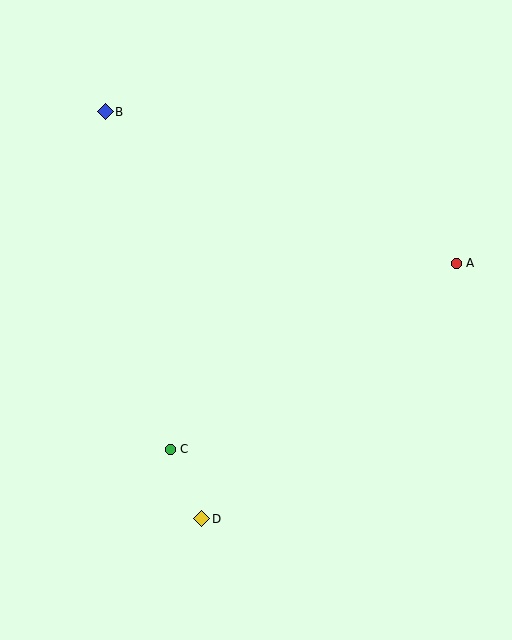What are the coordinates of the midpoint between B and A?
The midpoint between B and A is at (281, 188).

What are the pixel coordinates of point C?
Point C is at (170, 449).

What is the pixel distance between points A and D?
The distance between A and D is 361 pixels.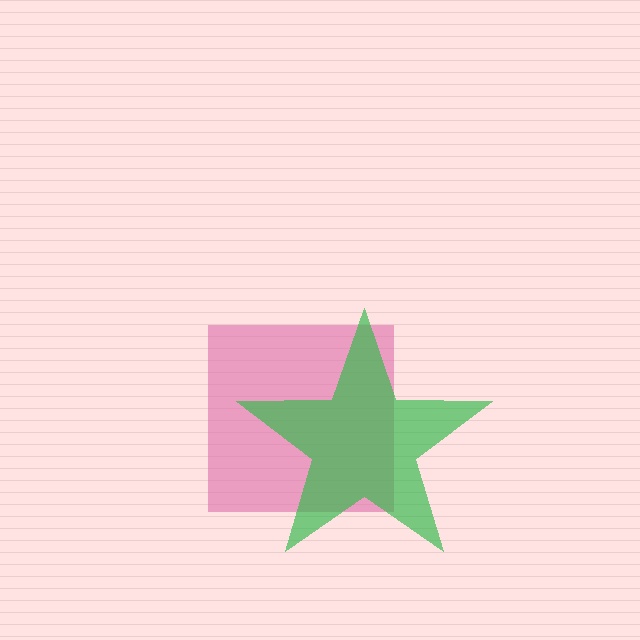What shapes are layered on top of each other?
The layered shapes are: a pink square, a green star.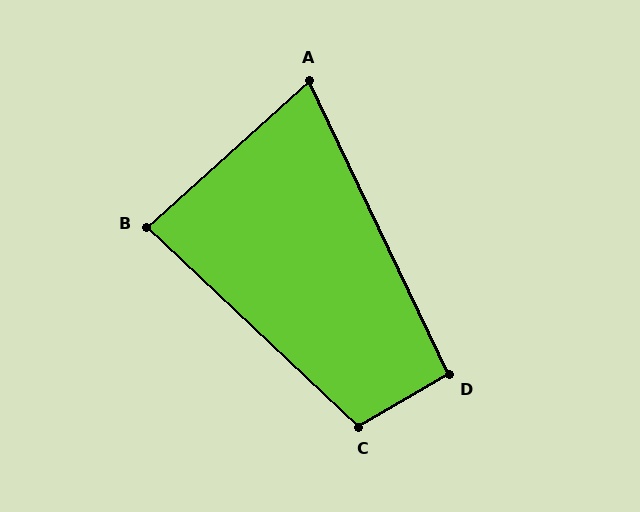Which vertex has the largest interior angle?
C, at approximately 107 degrees.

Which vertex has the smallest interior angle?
A, at approximately 73 degrees.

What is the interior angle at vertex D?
Approximately 95 degrees (approximately right).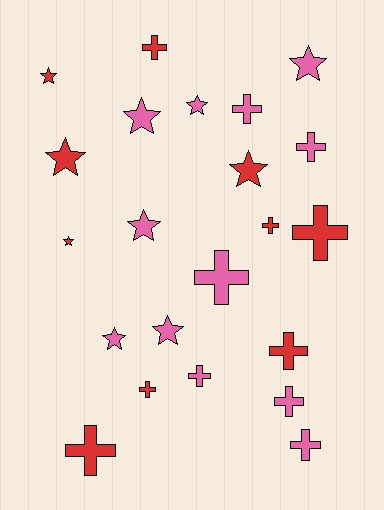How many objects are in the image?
There are 22 objects.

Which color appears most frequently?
Pink, with 12 objects.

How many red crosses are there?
There are 6 red crosses.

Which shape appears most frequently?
Cross, with 12 objects.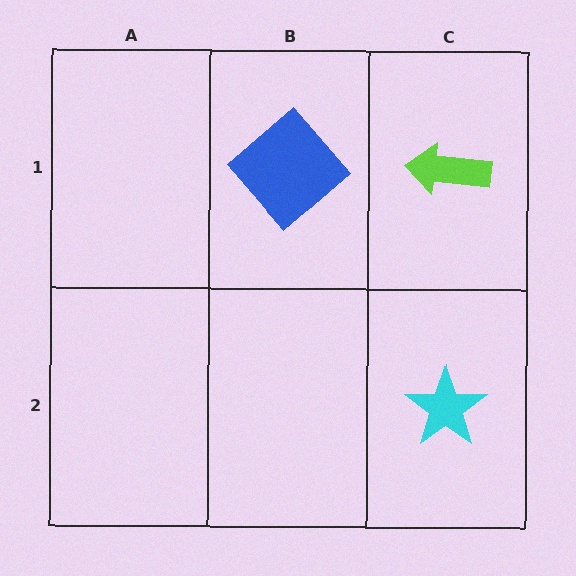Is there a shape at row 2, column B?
No, that cell is empty.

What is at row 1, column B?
A blue diamond.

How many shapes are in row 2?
1 shape.